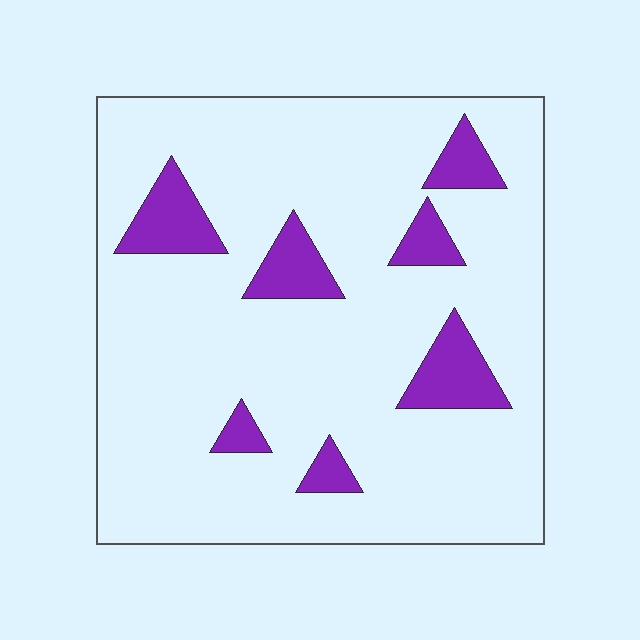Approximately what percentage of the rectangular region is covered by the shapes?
Approximately 15%.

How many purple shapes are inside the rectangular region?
7.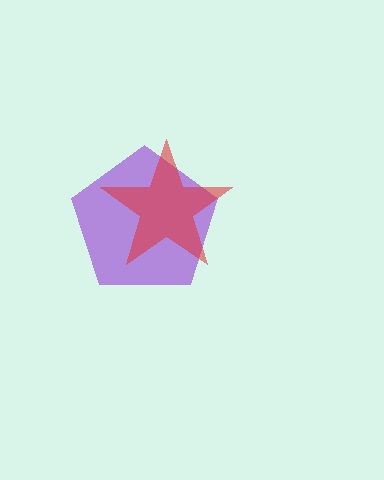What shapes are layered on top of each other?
The layered shapes are: a purple pentagon, a red star.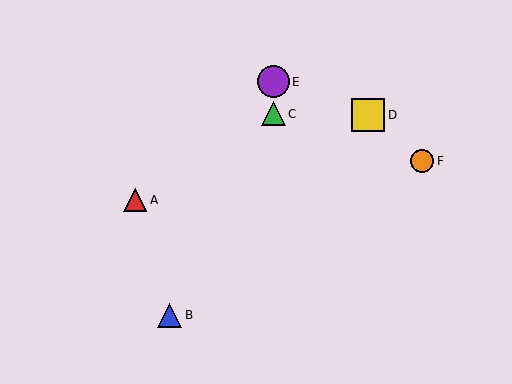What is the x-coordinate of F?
Object F is at x≈422.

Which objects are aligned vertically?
Objects C, E are aligned vertically.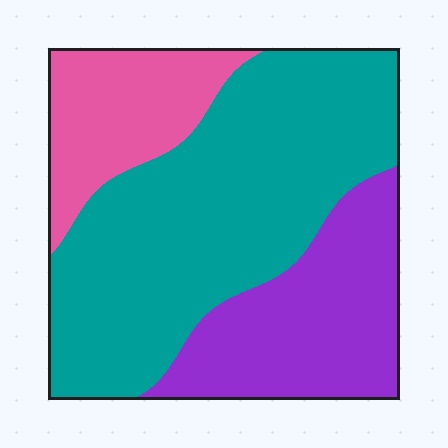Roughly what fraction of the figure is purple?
Purple covers around 25% of the figure.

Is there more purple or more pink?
Purple.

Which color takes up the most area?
Teal, at roughly 55%.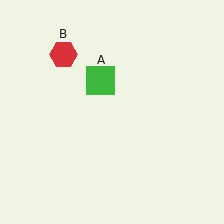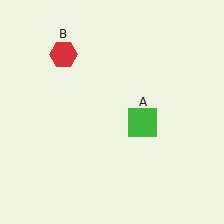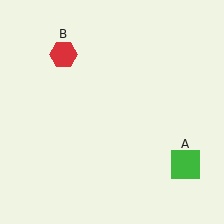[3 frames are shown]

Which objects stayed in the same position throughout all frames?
Red hexagon (object B) remained stationary.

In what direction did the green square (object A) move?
The green square (object A) moved down and to the right.